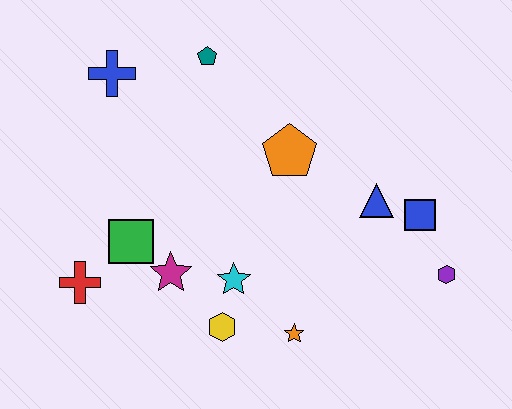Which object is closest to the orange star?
The yellow hexagon is closest to the orange star.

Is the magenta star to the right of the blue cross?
Yes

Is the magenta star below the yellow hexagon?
No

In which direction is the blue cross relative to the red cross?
The blue cross is above the red cross.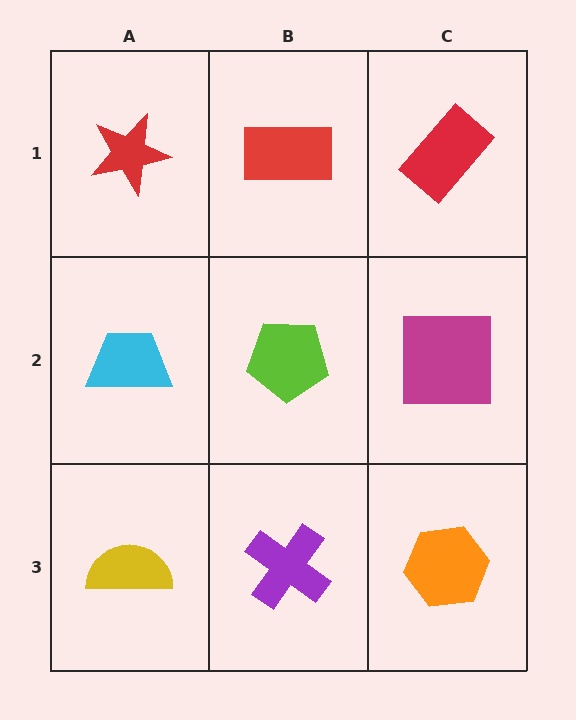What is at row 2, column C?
A magenta square.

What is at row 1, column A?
A red star.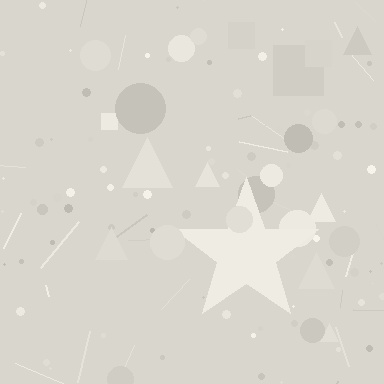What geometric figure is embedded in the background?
A star is embedded in the background.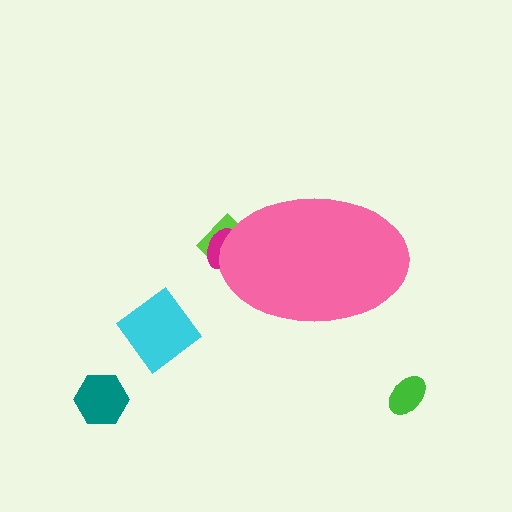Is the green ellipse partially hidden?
No, the green ellipse is fully visible.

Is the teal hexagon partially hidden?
No, the teal hexagon is fully visible.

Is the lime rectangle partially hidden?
Yes, the lime rectangle is partially hidden behind the pink ellipse.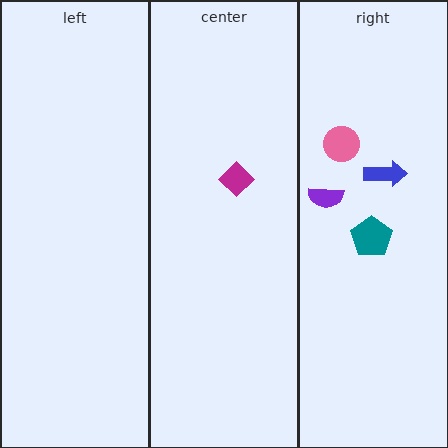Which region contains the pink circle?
The right region.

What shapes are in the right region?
The pink circle, the teal pentagon, the blue arrow, the purple semicircle.